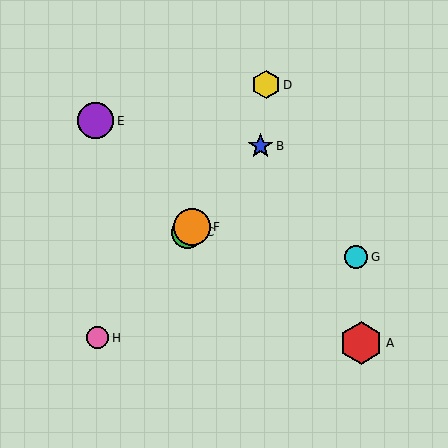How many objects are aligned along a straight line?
4 objects (B, C, F, H) are aligned along a straight line.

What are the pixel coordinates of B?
Object B is at (261, 146).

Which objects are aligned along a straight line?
Objects B, C, F, H are aligned along a straight line.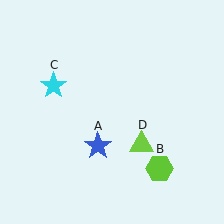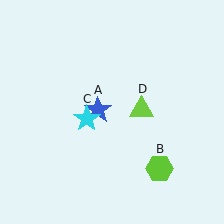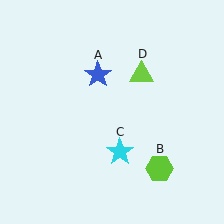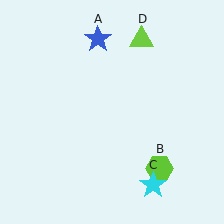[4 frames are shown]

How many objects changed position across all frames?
3 objects changed position: blue star (object A), cyan star (object C), lime triangle (object D).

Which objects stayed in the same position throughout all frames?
Lime hexagon (object B) remained stationary.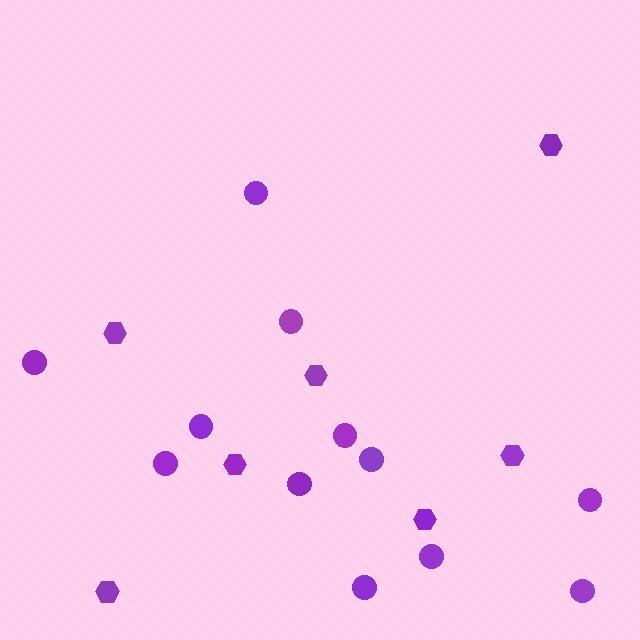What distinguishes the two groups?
There are 2 groups: one group of hexagons (7) and one group of circles (12).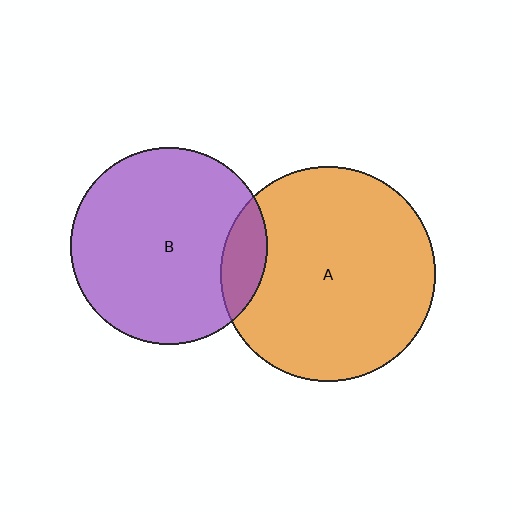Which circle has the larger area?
Circle A (orange).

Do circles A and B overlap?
Yes.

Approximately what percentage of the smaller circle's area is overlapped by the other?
Approximately 15%.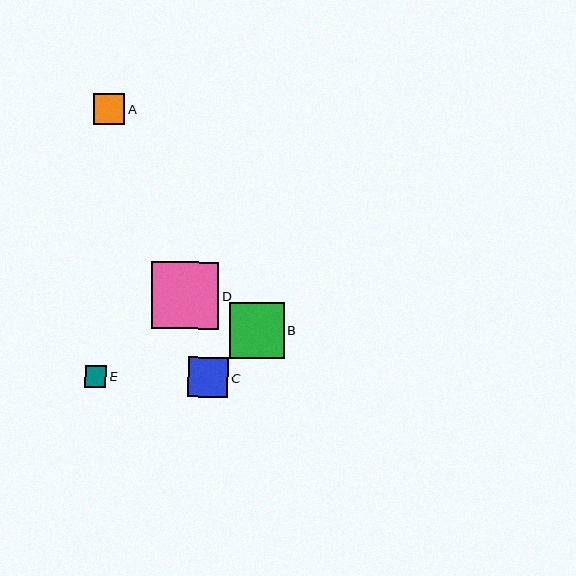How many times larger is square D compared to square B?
Square D is approximately 1.2 times the size of square B.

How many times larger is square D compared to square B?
Square D is approximately 1.2 times the size of square B.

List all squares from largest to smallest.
From largest to smallest: D, B, C, A, E.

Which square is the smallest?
Square E is the smallest with a size of approximately 21 pixels.